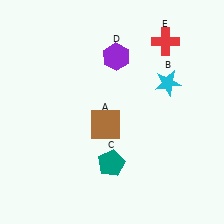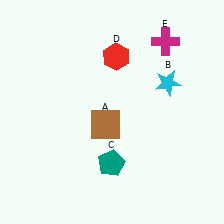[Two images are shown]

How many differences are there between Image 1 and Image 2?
There are 2 differences between the two images.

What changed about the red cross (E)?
In Image 1, E is red. In Image 2, it changed to magenta.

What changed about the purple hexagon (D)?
In Image 1, D is purple. In Image 2, it changed to red.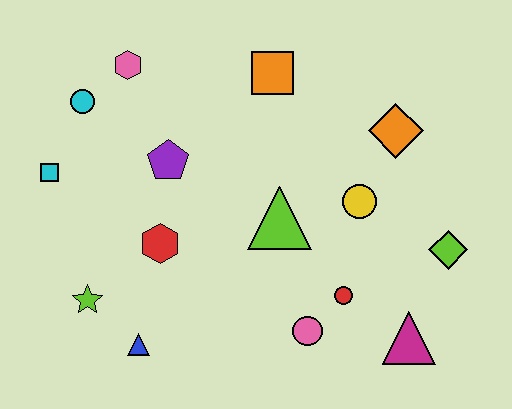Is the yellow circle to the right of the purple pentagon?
Yes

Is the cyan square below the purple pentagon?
Yes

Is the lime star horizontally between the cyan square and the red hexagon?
Yes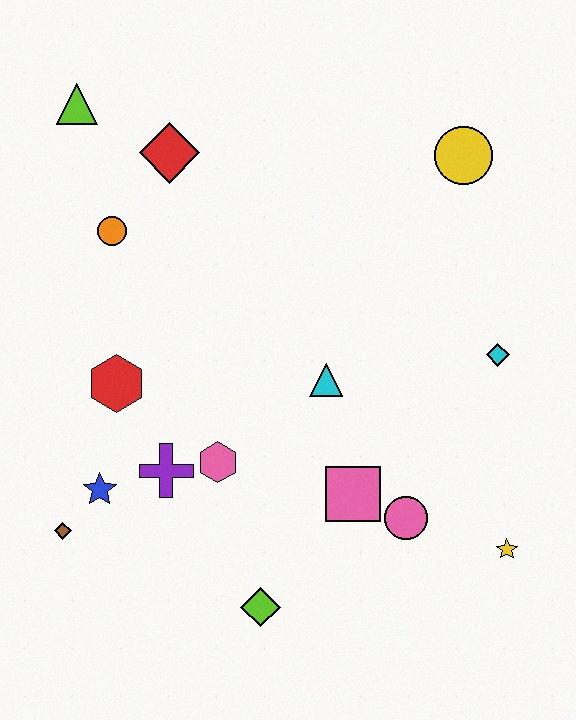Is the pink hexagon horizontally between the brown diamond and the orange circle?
No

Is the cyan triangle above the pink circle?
Yes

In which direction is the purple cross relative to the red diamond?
The purple cross is below the red diamond.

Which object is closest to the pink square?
The pink circle is closest to the pink square.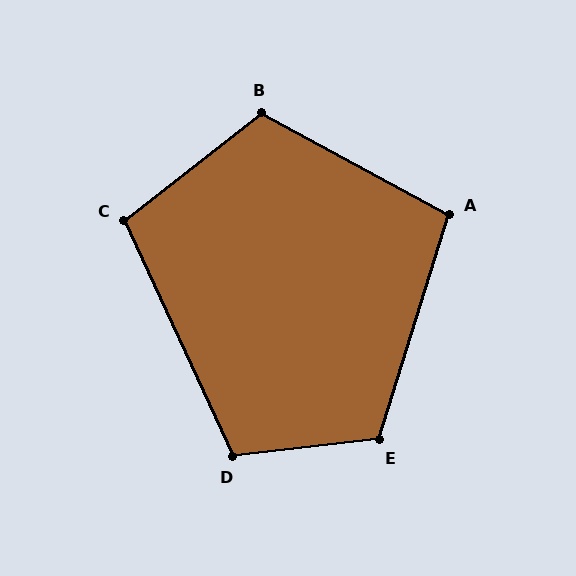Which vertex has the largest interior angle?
E, at approximately 114 degrees.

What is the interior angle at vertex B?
Approximately 113 degrees (obtuse).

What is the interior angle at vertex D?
Approximately 108 degrees (obtuse).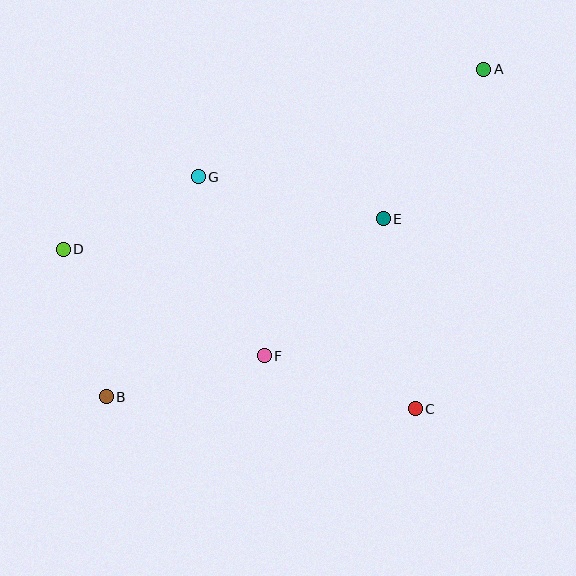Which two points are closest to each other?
Points D and G are closest to each other.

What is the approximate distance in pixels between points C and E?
The distance between C and E is approximately 193 pixels.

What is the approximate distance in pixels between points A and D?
The distance between A and D is approximately 457 pixels.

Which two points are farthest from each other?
Points A and B are farthest from each other.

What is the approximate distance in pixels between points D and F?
The distance between D and F is approximately 227 pixels.